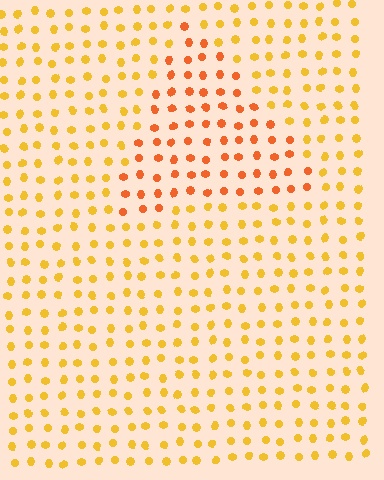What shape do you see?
I see a triangle.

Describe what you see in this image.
The image is filled with small yellow elements in a uniform arrangement. A triangle-shaped region is visible where the elements are tinted to a slightly different hue, forming a subtle color boundary.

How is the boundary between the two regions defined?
The boundary is defined purely by a slight shift in hue (about 28 degrees). Spacing, size, and orientation are identical on both sides.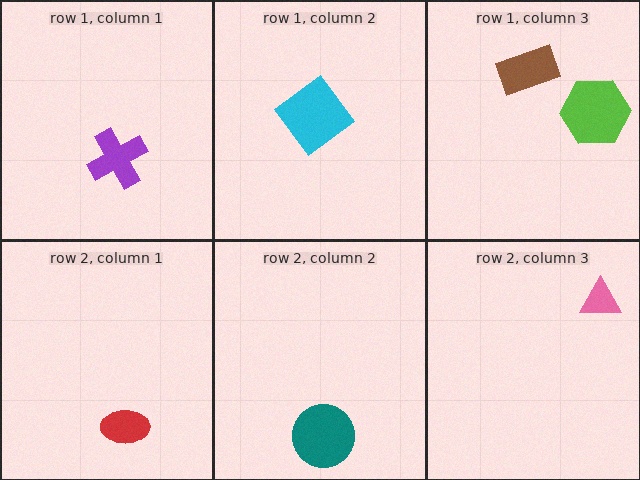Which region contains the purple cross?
The row 1, column 1 region.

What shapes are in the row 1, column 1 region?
The purple cross.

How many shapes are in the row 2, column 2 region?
1.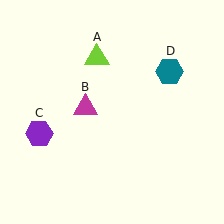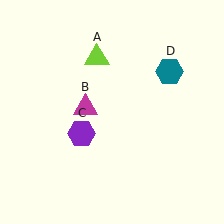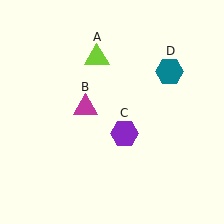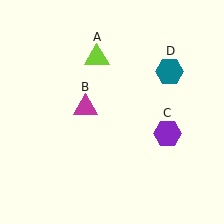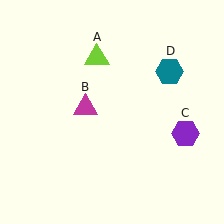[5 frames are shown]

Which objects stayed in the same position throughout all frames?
Lime triangle (object A) and magenta triangle (object B) and teal hexagon (object D) remained stationary.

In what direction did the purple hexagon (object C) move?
The purple hexagon (object C) moved right.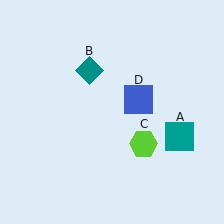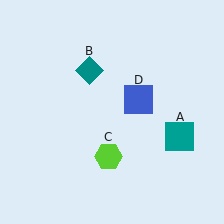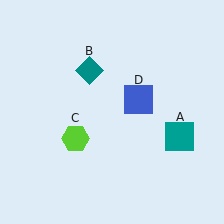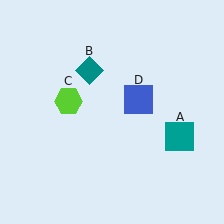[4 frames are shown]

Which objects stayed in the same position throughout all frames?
Teal square (object A) and teal diamond (object B) and blue square (object D) remained stationary.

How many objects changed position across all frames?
1 object changed position: lime hexagon (object C).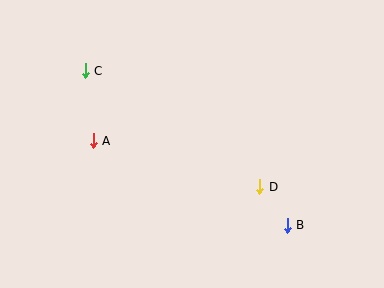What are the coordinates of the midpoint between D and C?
The midpoint between D and C is at (173, 129).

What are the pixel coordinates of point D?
Point D is at (260, 187).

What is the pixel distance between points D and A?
The distance between D and A is 173 pixels.